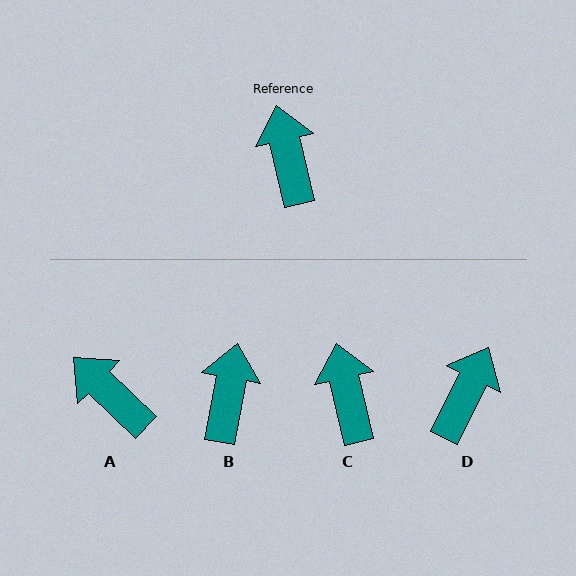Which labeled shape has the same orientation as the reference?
C.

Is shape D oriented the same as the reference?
No, it is off by about 39 degrees.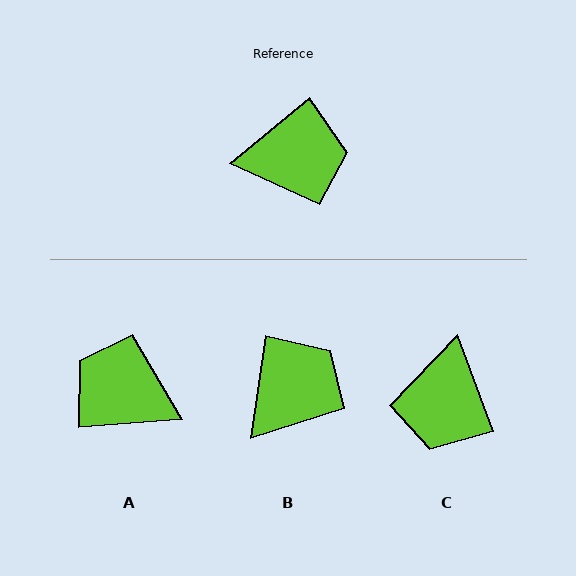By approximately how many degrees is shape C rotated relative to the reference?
Approximately 109 degrees clockwise.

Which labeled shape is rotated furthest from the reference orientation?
A, about 145 degrees away.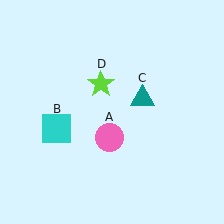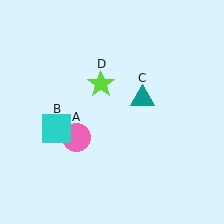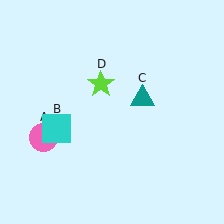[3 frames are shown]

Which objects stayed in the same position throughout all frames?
Cyan square (object B) and teal triangle (object C) and lime star (object D) remained stationary.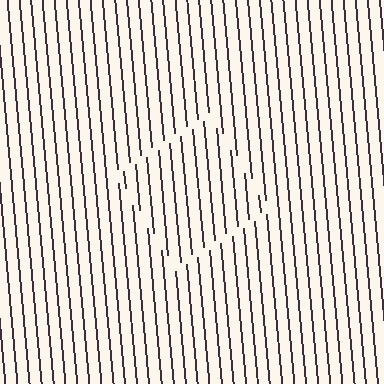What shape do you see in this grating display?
An illusory square. The interior of the shape contains the same grating, shifted by half a period — the contour is defined by the phase discontinuity where line-ends from the inner and outer gratings abut.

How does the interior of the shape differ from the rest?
The interior of the shape contains the same grating, shifted by half a period — the contour is defined by the phase discontinuity where line-ends from the inner and outer gratings abut.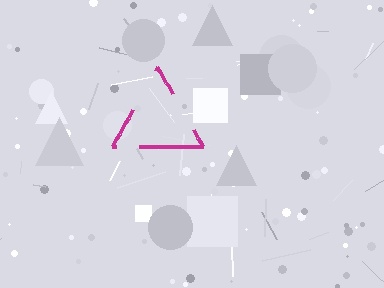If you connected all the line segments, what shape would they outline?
They would outline a triangle.